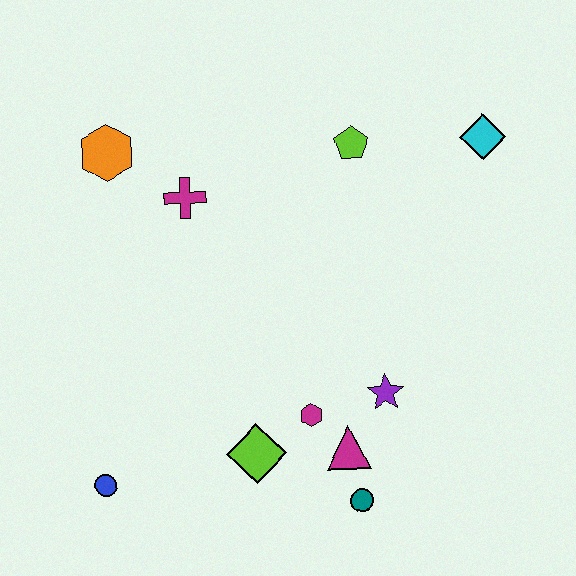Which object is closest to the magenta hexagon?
The magenta triangle is closest to the magenta hexagon.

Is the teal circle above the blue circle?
No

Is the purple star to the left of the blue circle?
No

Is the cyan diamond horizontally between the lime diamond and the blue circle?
No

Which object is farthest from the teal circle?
The orange hexagon is farthest from the teal circle.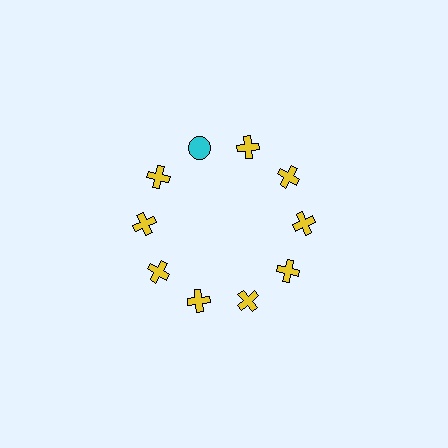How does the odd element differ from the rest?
It differs in both color (cyan instead of yellow) and shape (circle instead of cross).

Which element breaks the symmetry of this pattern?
The cyan circle at roughly the 11 o'clock position breaks the symmetry. All other shapes are yellow crosses.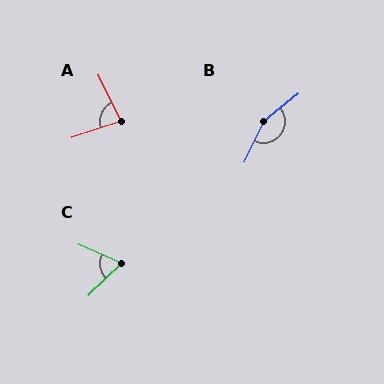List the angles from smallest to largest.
C (68°), A (82°), B (154°).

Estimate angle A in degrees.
Approximately 82 degrees.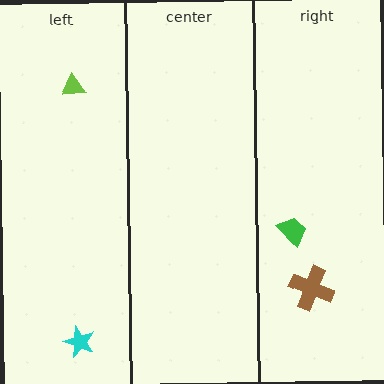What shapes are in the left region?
The cyan star, the lime triangle.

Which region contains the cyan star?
The left region.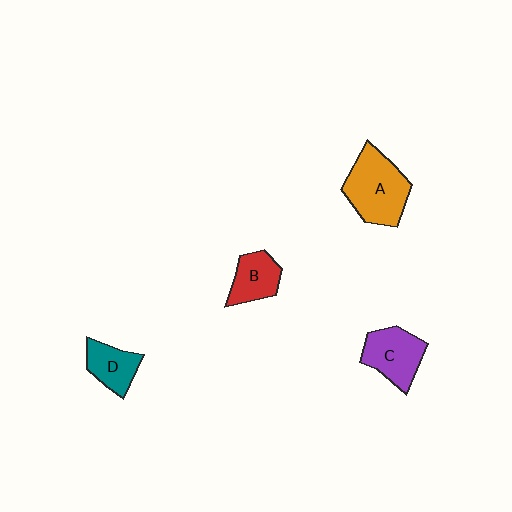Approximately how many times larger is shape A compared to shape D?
Approximately 1.8 times.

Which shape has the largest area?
Shape A (orange).